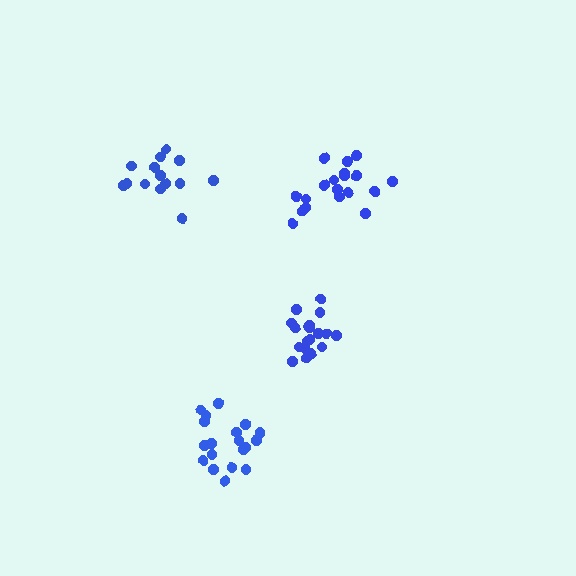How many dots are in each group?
Group 1: 19 dots, Group 2: 19 dots, Group 3: 14 dots, Group 4: 18 dots (70 total).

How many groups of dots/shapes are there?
There are 4 groups.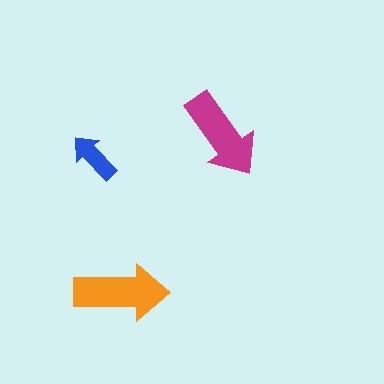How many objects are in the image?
There are 3 objects in the image.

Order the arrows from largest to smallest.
the orange one, the magenta one, the blue one.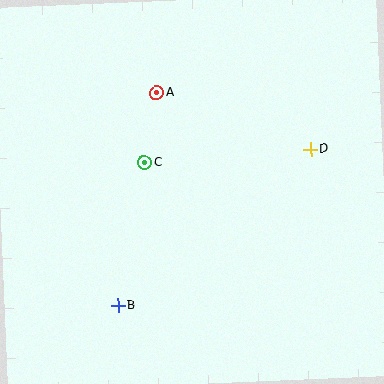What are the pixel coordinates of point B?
Point B is at (118, 305).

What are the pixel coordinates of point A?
Point A is at (157, 93).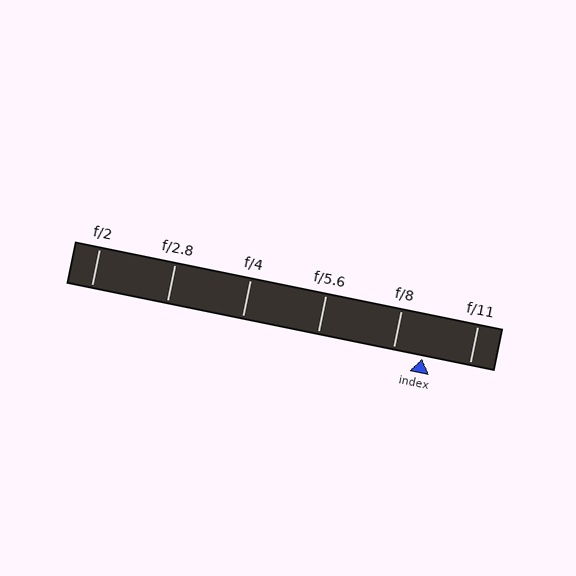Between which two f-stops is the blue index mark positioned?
The index mark is between f/8 and f/11.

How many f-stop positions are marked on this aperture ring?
There are 6 f-stop positions marked.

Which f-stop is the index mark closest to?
The index mark is closest to f/8.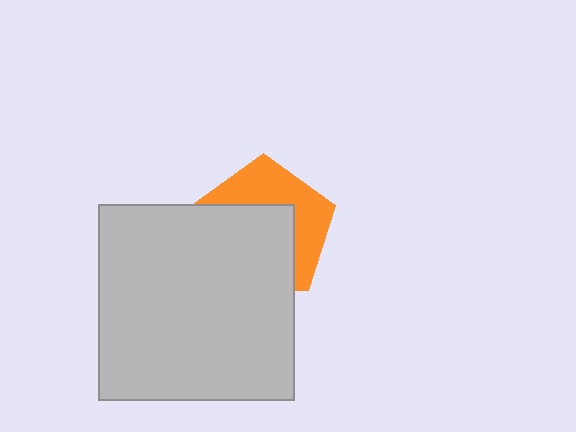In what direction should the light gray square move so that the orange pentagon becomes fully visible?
The light gray square should move down. That is the shortest direction to clear the overlap and leave the orange pentagon fully visible.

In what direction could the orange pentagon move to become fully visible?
The orange pentagon could move up. That would shift it out from behind the light gray square entirely.